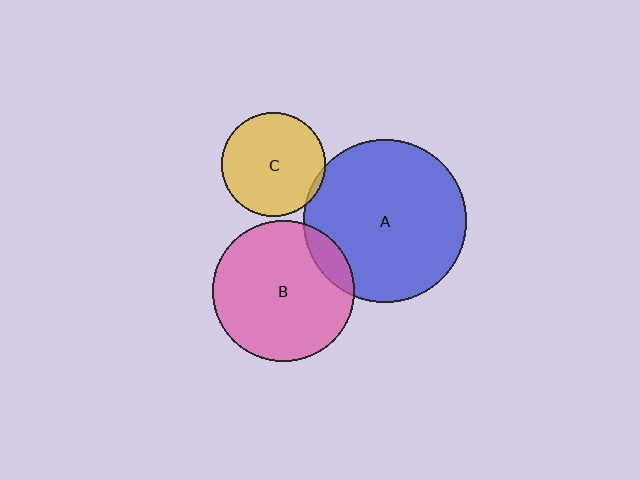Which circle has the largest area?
Circle A (blue).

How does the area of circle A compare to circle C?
Approximately 2.4 times.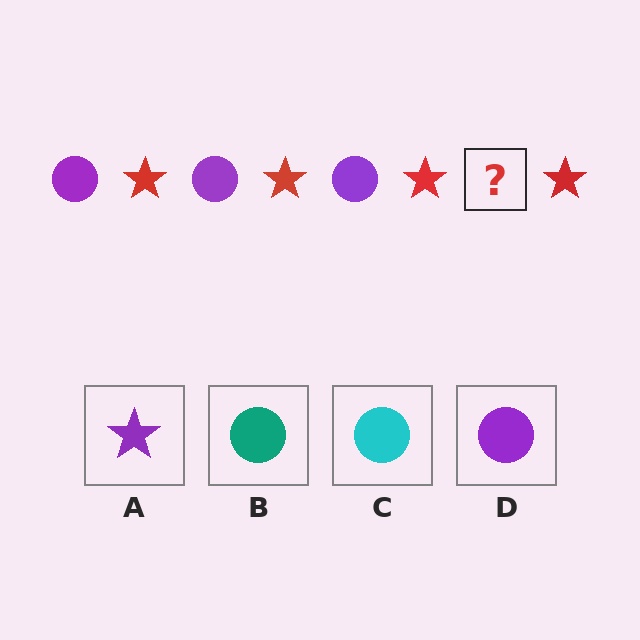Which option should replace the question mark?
Option D.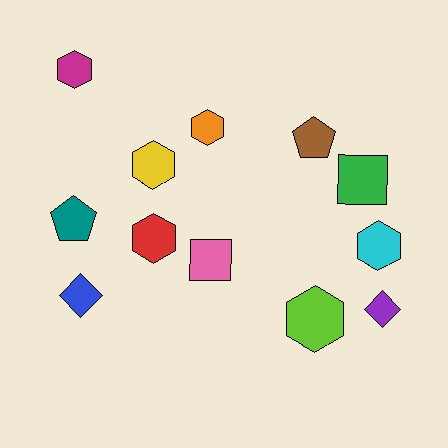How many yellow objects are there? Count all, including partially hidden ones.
There is 1 yellow object.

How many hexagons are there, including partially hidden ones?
There are 6 hexagons.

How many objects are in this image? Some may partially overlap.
There are 12 objects.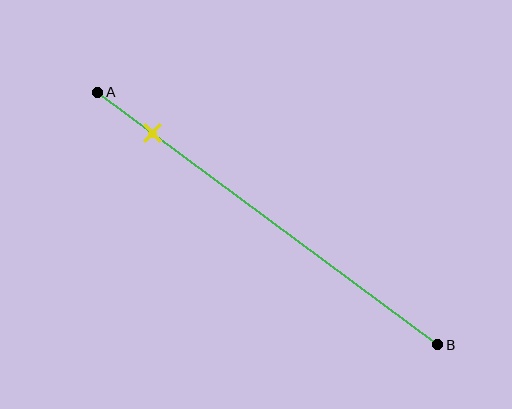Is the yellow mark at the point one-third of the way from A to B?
No, the mark is at about 15% from A, not at the 33% one-third point.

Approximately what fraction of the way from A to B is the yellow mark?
The yellow mark is approximately 15% of the way from A to B.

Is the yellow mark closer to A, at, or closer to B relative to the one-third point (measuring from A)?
The yellow mark is closer to point A than the one-third point of segment AB.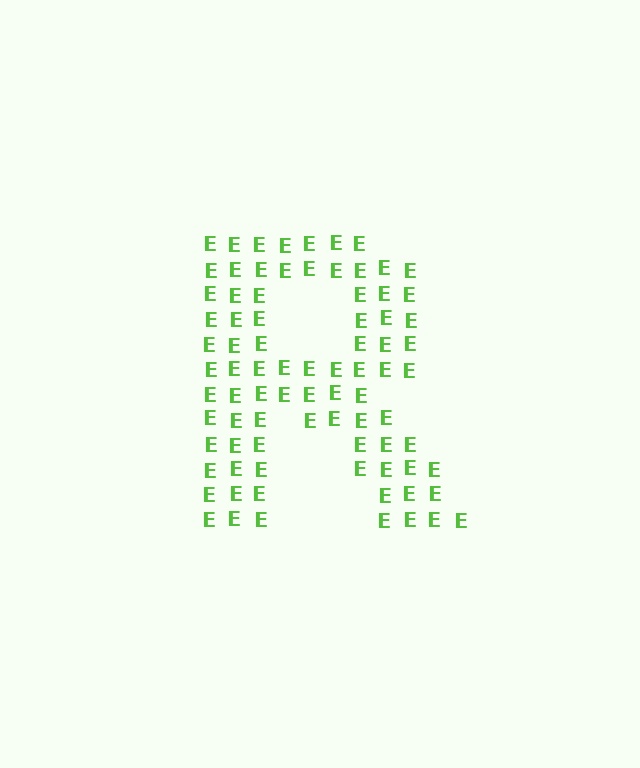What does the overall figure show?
The overall figure shows the letter R.